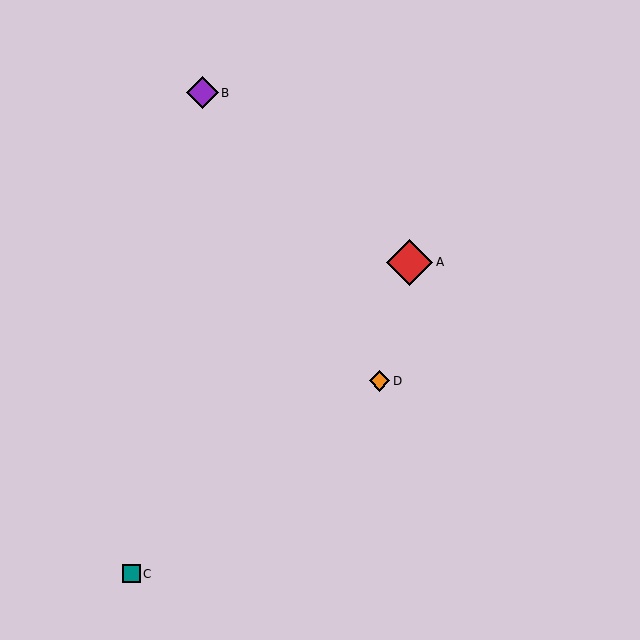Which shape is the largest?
The red diamond (labeled A) is the largest.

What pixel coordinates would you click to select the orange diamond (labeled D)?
Click at (380, 381) to select the orange diamond D.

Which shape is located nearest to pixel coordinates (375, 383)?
The orange diamond (labeled D) at (380, 381) is nearest to that location.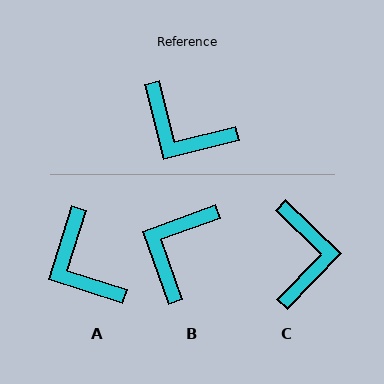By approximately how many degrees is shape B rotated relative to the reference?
Approximately 84 degrees clockwise.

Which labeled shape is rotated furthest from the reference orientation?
C, about 122 degrees away.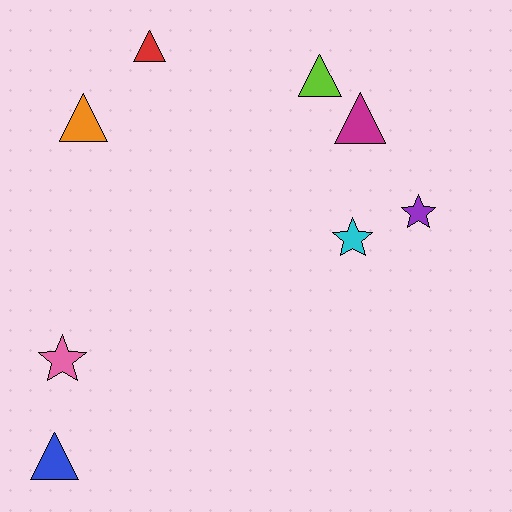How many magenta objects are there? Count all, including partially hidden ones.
There is 1 magenta object.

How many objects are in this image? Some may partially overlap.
There are 8 objects.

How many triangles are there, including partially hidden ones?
There are 5 triangles.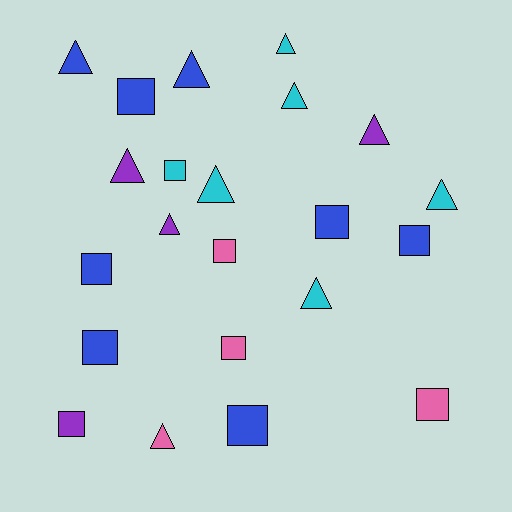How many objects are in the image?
There are 22 objects.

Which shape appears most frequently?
Triangle, with 11 objects.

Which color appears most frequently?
Blue, with 8 objects.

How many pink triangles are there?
There is 1 pink triangle.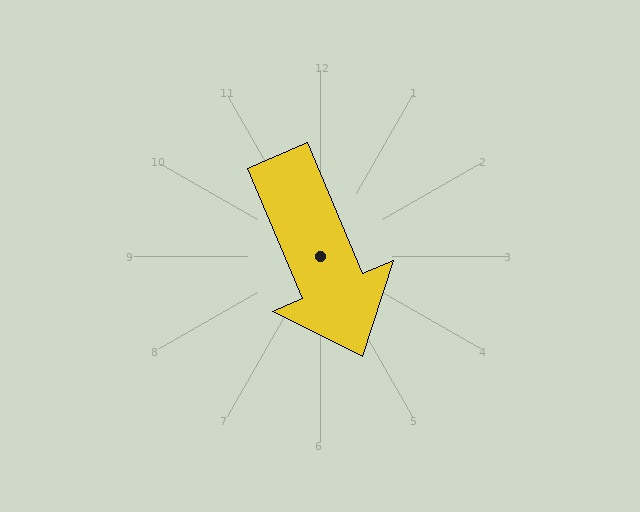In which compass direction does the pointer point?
Southeast.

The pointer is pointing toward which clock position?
Roughly 5 o'clock.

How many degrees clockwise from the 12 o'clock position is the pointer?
Approximately 157 degrees.